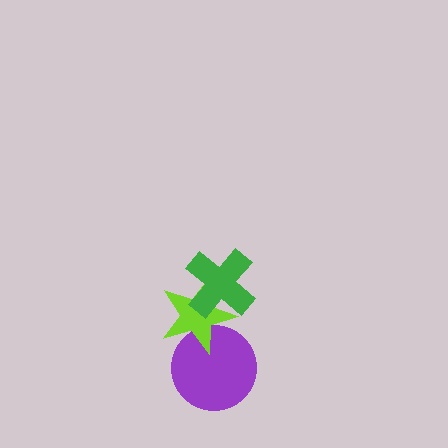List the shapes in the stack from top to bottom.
From top to bottom: the green cross, the lime star, the purple circle.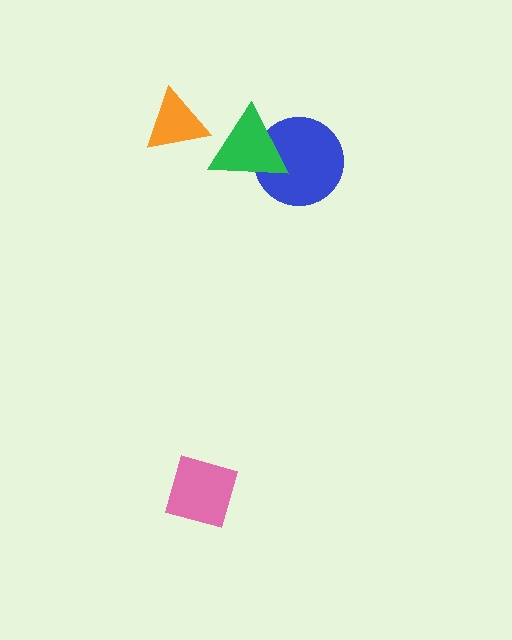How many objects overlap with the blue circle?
1 object overlaps with the blue circle.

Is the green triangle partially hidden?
No, no other shape covers it.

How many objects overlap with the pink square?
0 objects overlap with the pink square.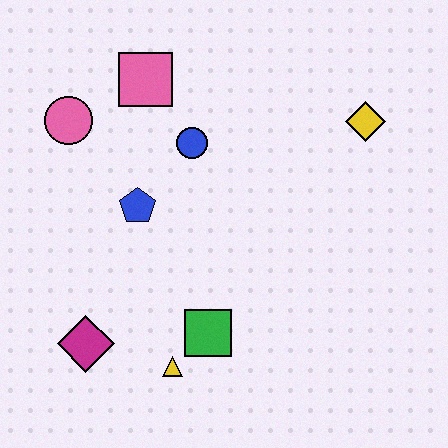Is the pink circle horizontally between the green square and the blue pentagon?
No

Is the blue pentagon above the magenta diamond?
Yes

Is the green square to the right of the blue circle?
Yes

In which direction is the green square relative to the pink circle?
The green square is below the pink circle.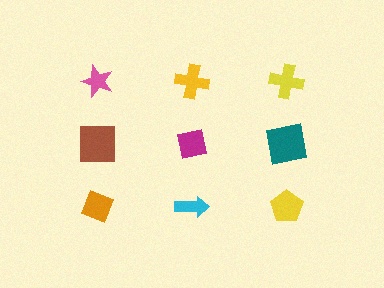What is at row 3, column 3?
A yellow pentagon.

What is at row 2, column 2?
A magenta square.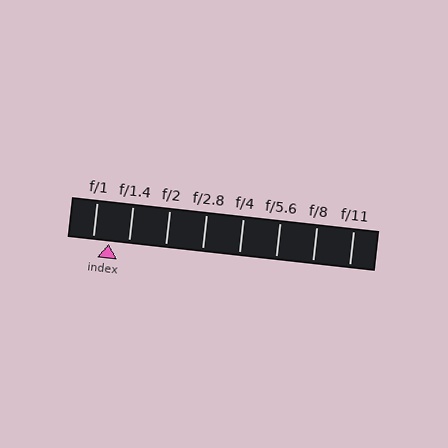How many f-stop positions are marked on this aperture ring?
There are 8 f-stop positions marked.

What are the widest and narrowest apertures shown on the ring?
The widest aperture shown is f/1 and the narrowest is f/11.